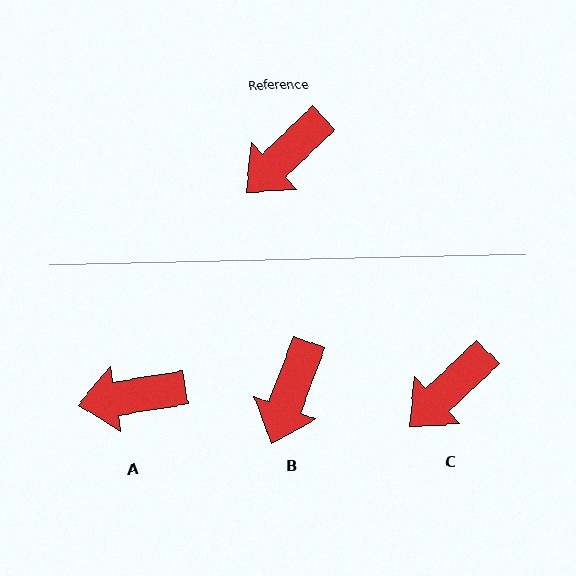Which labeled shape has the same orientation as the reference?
C.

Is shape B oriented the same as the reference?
No, it is off by about 26 degrees.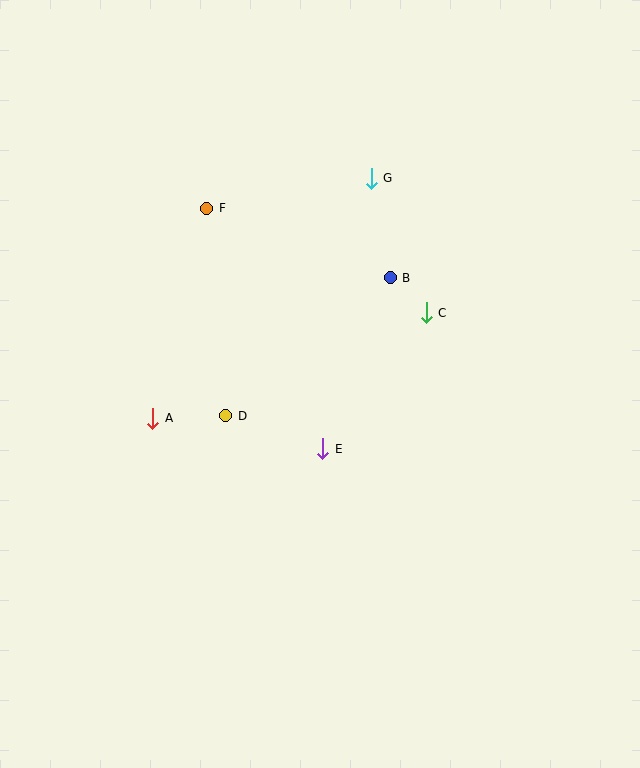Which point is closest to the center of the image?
Point E at (323, 449) is closest to the center.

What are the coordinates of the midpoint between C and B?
The midpoint between C and B is at (408, 295).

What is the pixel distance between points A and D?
The distance between A and D is 73 pixels.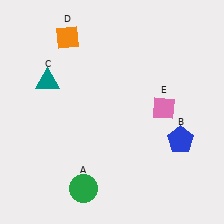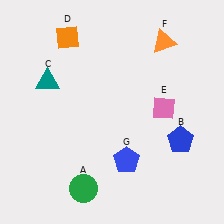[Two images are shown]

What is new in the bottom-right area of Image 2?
A blue pentagon (G) was added in the bottom-right area of Image 2.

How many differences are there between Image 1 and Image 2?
There are 2 differences between the two images.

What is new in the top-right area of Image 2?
An orange triangle (F) was added in the top-right area of Image 2.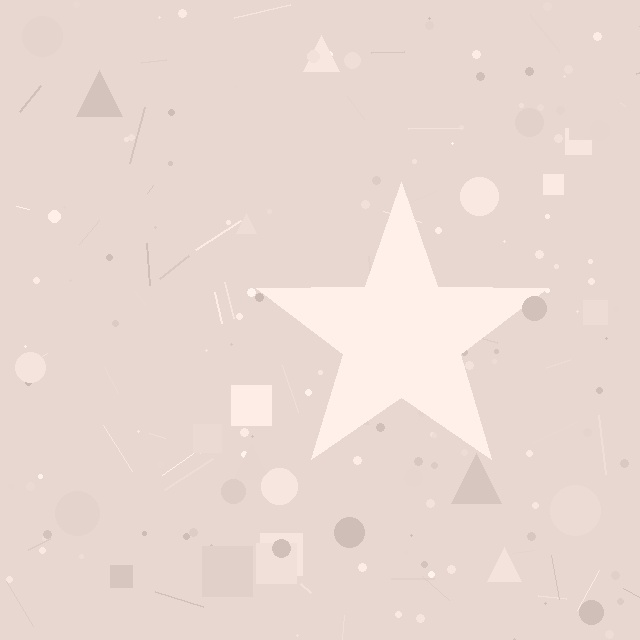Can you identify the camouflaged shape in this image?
The camouflaged shape is a star.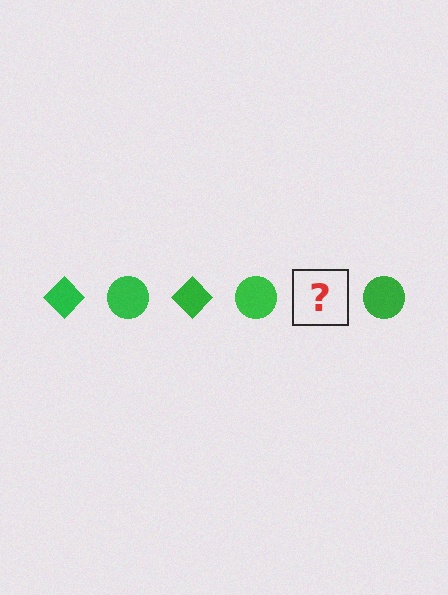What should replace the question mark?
The question mark should be replaced with a green diamond.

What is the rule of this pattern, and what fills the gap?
The rule is that the pattern cycles through diamond, circle shapes in green. The gap should be filled with a green diamond.